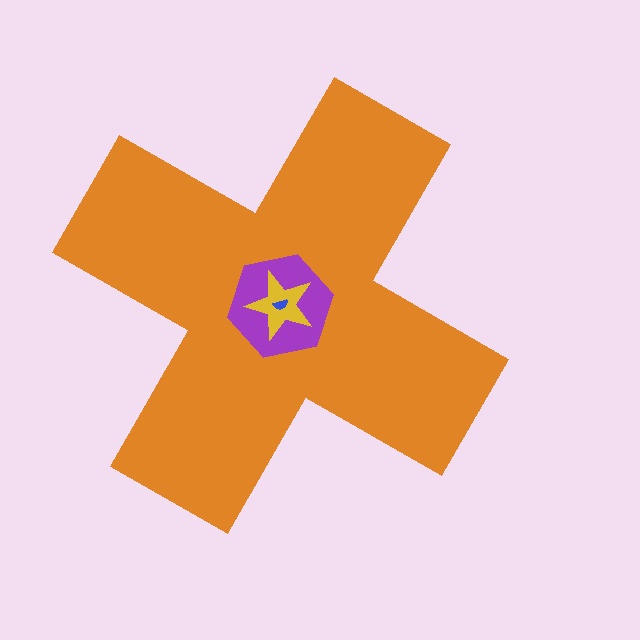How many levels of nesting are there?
4.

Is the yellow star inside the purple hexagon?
Yes.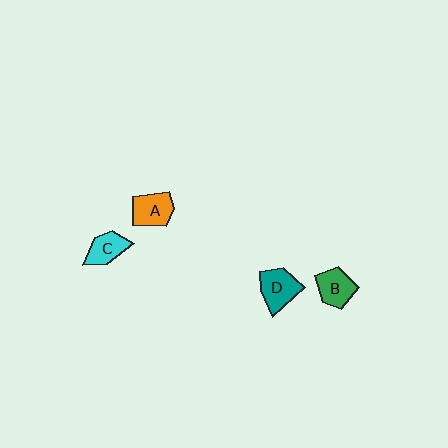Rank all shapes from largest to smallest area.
From largest to smallest: D (teal), A (orange), B (green), C (cyan).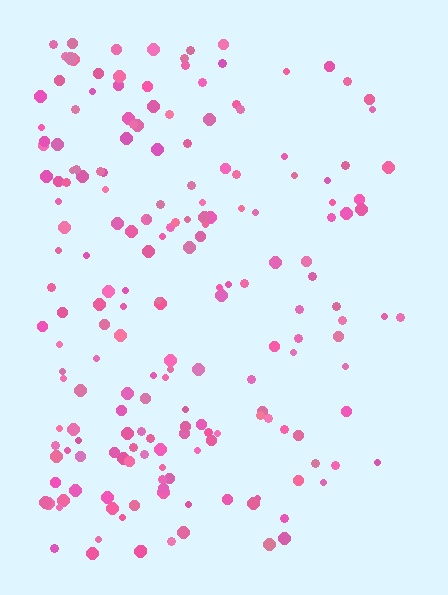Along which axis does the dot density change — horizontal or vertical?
Horizontal.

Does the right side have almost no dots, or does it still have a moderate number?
Still a moderate number, just noticeably fewer than the left.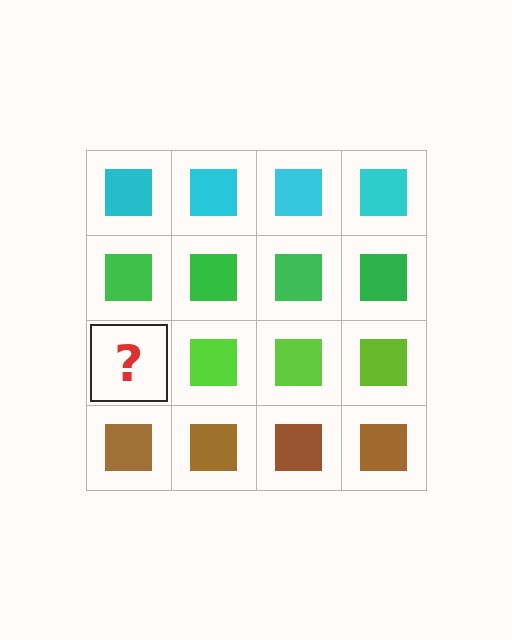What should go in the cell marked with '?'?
The missing cell should contain a lime square.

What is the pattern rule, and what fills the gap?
The rule is that each row has a consistent color. The gap should be filled with a lime square.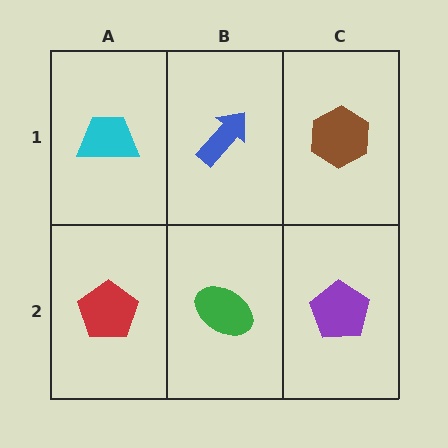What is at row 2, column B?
A green ellipse.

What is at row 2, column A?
A red pentagon.